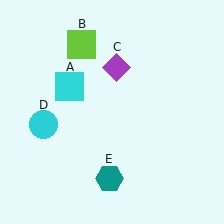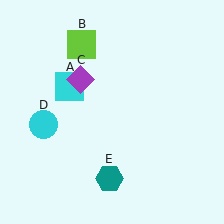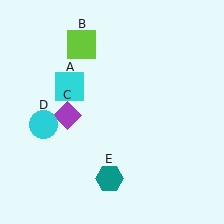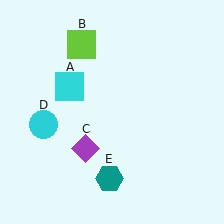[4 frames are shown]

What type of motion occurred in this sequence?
The purple diamond (object C) rotated counterclockwise around the center of the scene.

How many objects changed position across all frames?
1 object changed position: purple diamond (object C).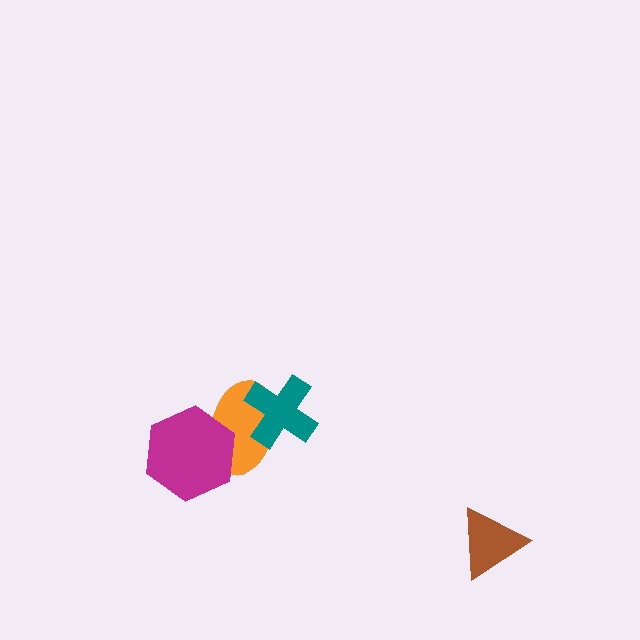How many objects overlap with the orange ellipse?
2 objects overlap with the orange ellipse.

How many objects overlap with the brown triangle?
0 objects overlap with the brown triangle.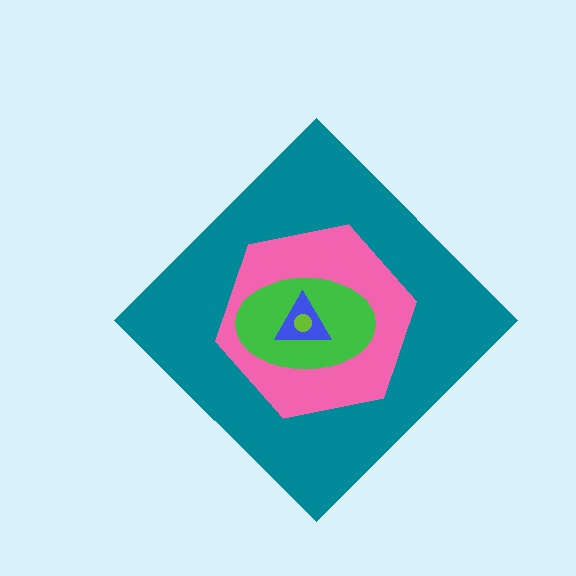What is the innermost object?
The lime circle.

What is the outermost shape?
The teal diamond.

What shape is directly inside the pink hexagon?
The green ellipse.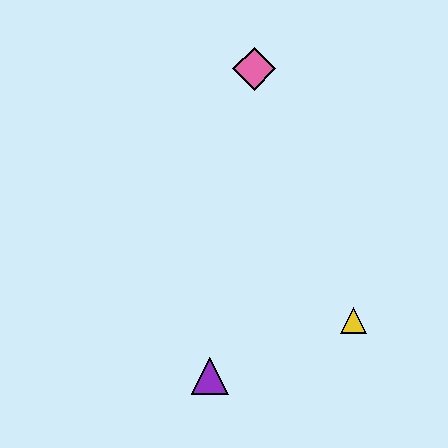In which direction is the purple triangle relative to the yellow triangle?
The purple triangle is to the left of the yellow triangle.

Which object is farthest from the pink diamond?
The purple triangle is farthest from the pink diamond.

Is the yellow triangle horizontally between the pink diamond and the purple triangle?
No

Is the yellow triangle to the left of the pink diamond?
No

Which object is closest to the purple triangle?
The yellow triangle is closest to the purple triangle.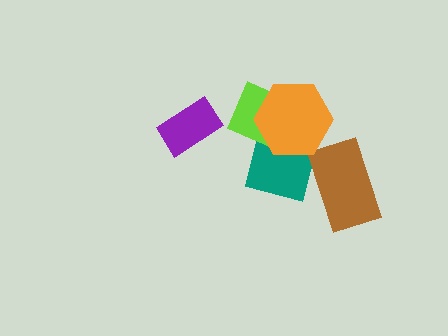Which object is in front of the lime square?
The orange hexagon is in front of the lime square.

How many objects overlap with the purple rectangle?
0 objects overlap with the purple rectangle.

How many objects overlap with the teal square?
3 objects overlap with the teal square.